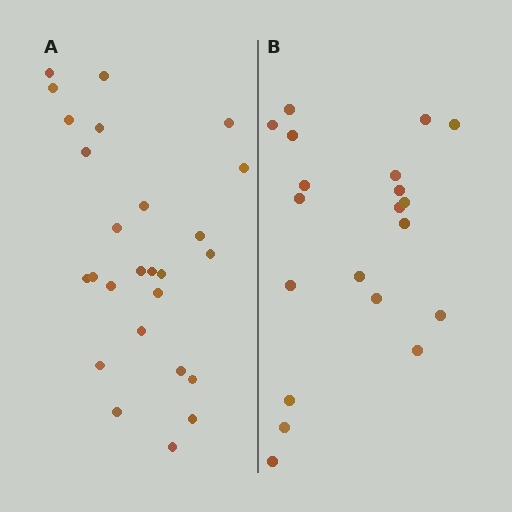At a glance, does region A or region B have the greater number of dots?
Region A (the left region) has more dots.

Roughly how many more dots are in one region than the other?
Region A has about 6 more dots than region B.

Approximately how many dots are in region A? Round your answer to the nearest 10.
About 30 dots. (The exact count is 26, which rounds to 30.)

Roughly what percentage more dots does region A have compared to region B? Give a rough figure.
About 30% more.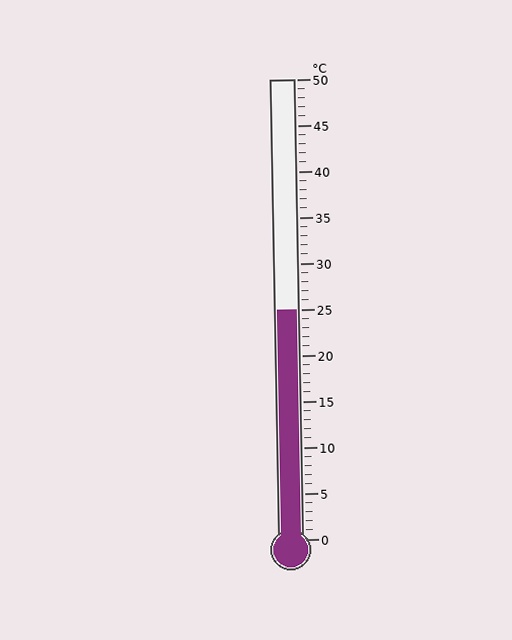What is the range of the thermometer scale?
The thermometer scale ranges from 0°C to 50°C.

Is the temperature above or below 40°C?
The temperature is below 40°C.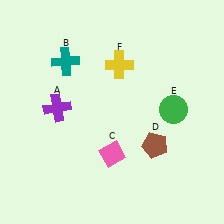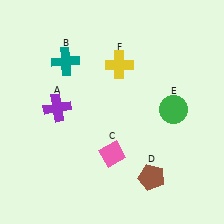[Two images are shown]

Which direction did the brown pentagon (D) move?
The brown pentagon (D) moved down.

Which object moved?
The brown pentagon (D) moved down.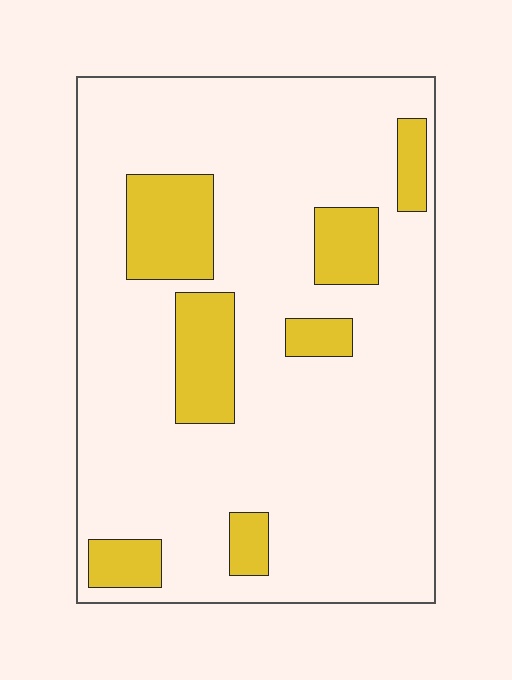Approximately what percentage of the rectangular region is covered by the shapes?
Approximately 20%.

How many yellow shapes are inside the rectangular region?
7.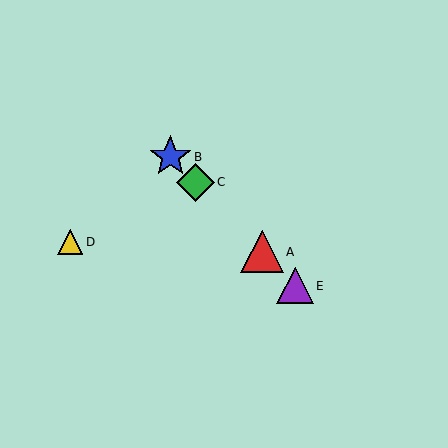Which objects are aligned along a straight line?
Objects A, B, C, E are aligned along a straight line.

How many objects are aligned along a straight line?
4 objects (A, B, C, E) are aligned along a straight line.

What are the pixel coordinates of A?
Object A is at (262, 252).